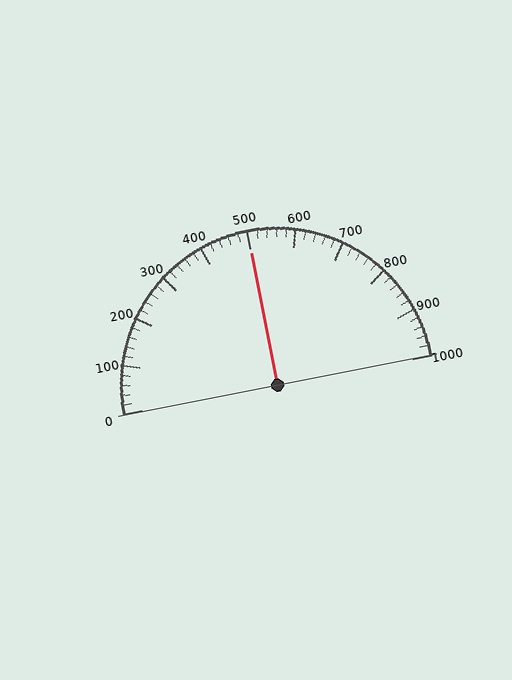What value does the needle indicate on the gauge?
The needle indicates approximately 500.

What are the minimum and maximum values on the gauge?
The gauge ranges from 0 to 1000.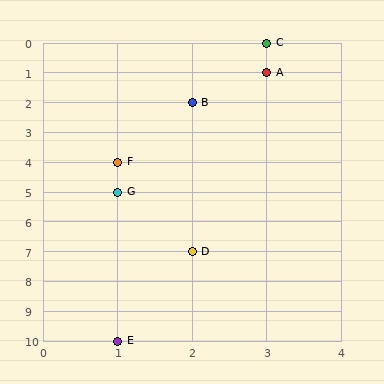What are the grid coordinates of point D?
Point D is at grid coordinates (2, 7).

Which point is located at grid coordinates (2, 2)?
Point B is at (2, 2).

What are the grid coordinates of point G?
Point G is at grid coordinates (1, 5).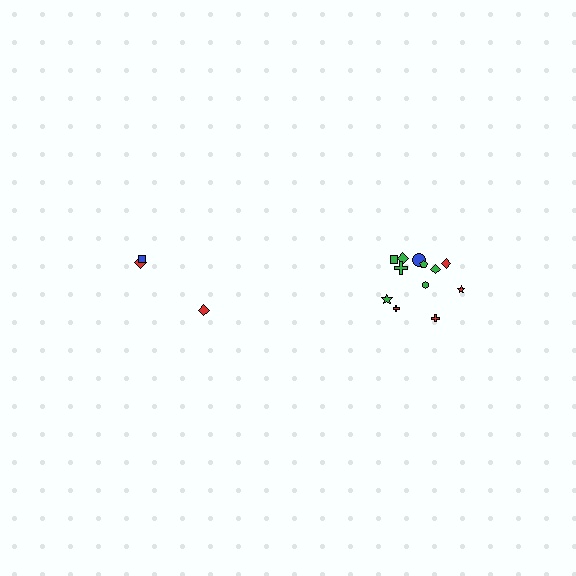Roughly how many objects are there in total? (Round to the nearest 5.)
Roughly 15 objects in total.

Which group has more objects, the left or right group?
The right group.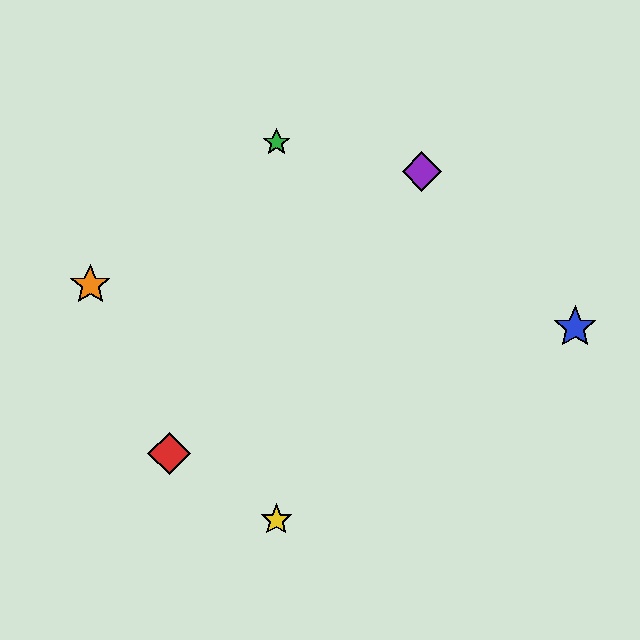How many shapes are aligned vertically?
2 shapes (the green star, the yellow star) are aligned vertically.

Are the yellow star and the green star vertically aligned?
Yes, both are at x≈276.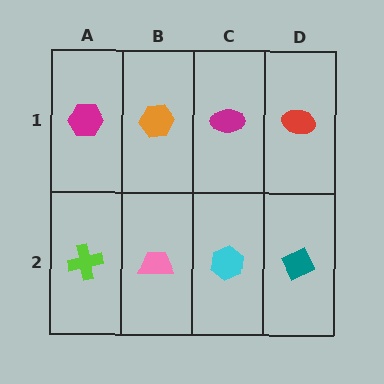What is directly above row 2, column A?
A magenta hexagon.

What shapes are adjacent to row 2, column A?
A magenta hexagon (row 1, column A), a pink trapezoid (row 2, column B).